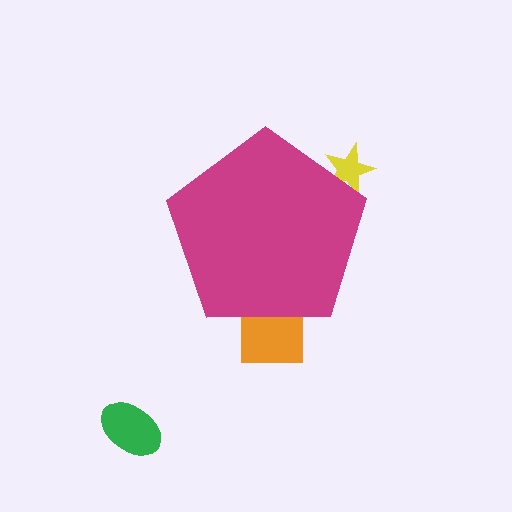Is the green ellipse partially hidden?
No, the green ellipse is fully visible.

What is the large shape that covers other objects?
A magenta pentagon.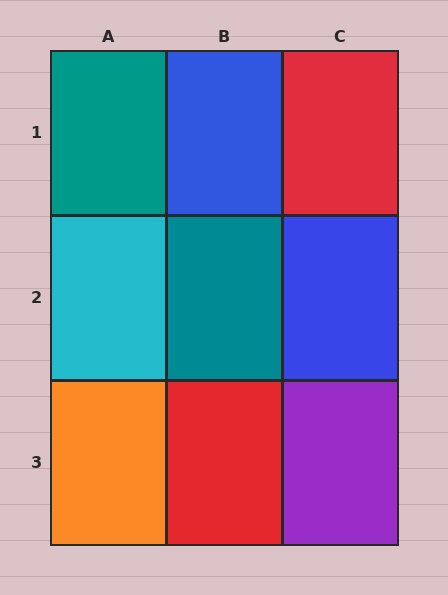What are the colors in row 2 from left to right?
Cyan, teal, blue.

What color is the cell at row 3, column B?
Red.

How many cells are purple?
1 cell is purple.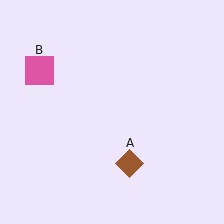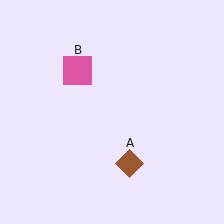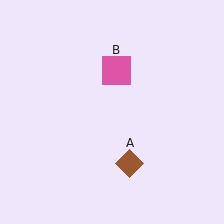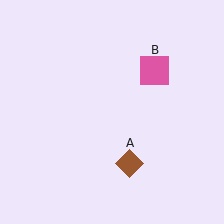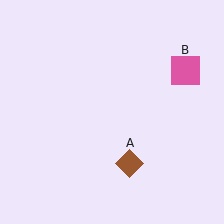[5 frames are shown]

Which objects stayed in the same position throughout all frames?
Brown diamond (object A) remained stationary.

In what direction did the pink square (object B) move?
The pink square (object B) moved right.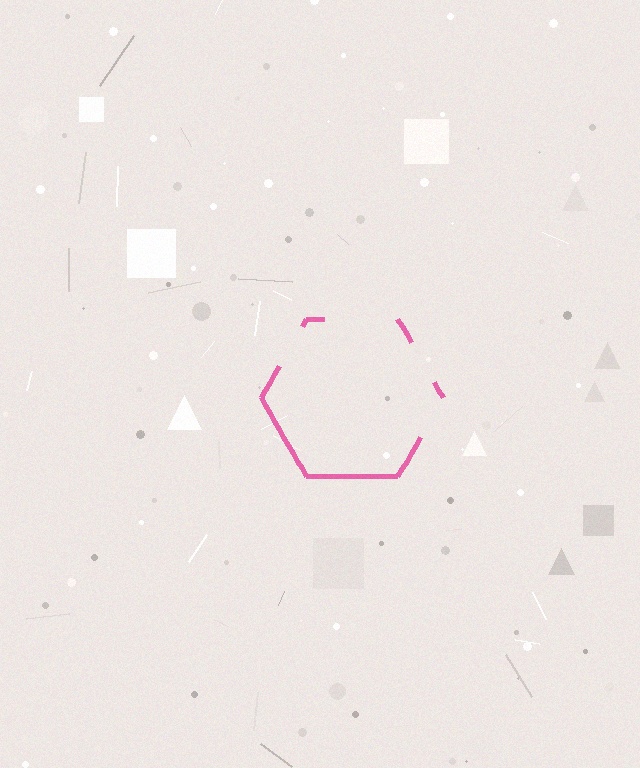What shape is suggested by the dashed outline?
The dashed outline suggests a hexagon.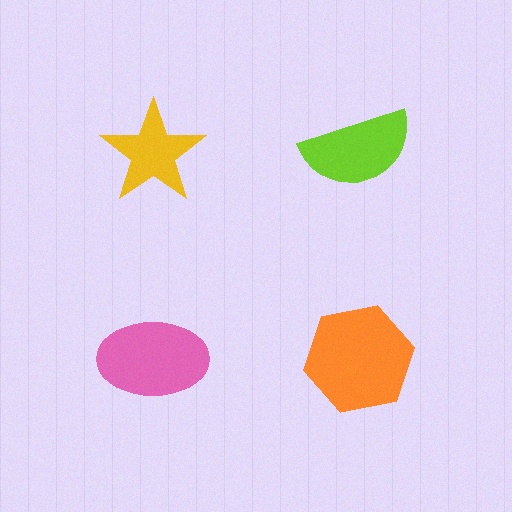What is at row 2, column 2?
An orange hexagon.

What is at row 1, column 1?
A yellow star.